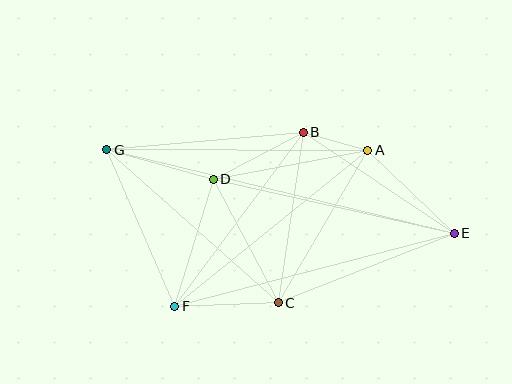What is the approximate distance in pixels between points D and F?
The distance between D and F is approximately 133 pixels.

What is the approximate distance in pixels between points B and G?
The distance between B and G is approximately 197 pixels.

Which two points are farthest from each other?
Points E and G are farthest from each other.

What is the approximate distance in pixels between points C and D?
The distance between C and D is approximately 139 pixels.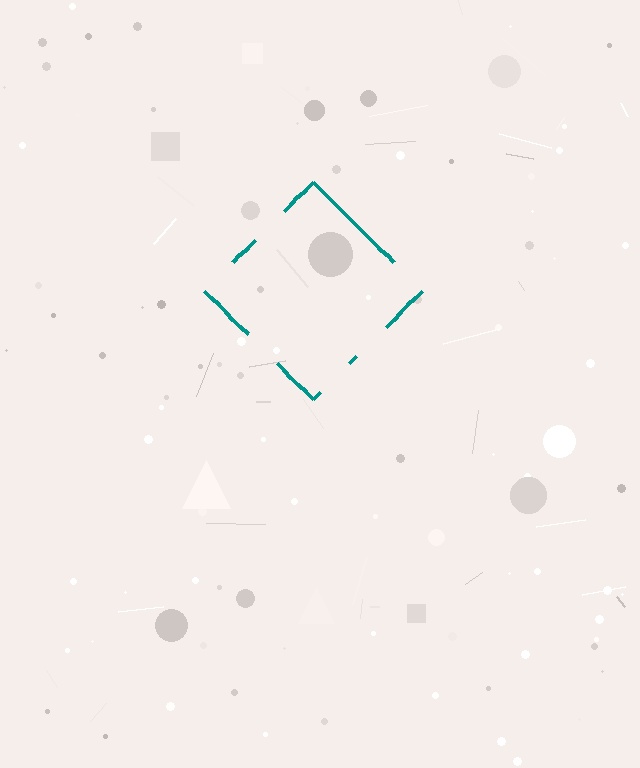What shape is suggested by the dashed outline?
The dashed outline suggests a diamond.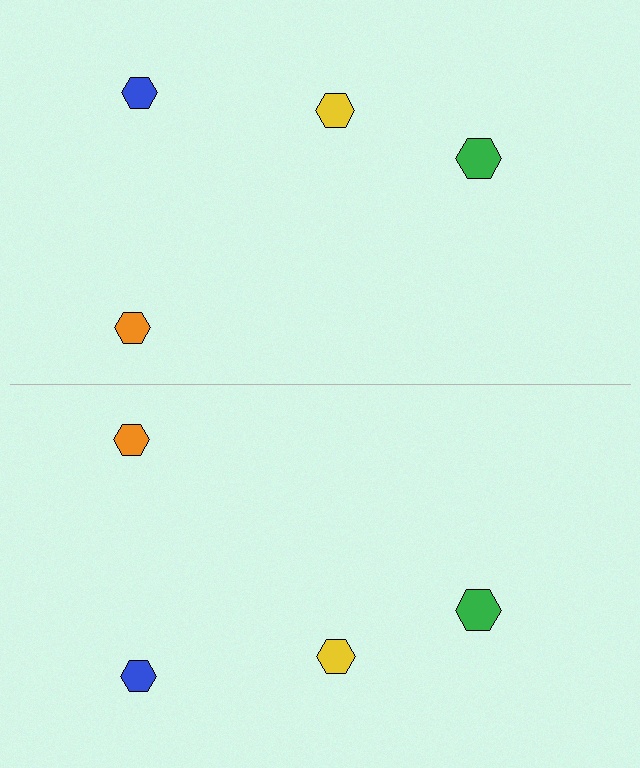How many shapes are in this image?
There are 8 shapes in this image.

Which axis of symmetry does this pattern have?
The pattern has a horizontal axis of symmetry running through the center of the image.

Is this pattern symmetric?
Yes, this pattern has bilateral (reflection) symmetry.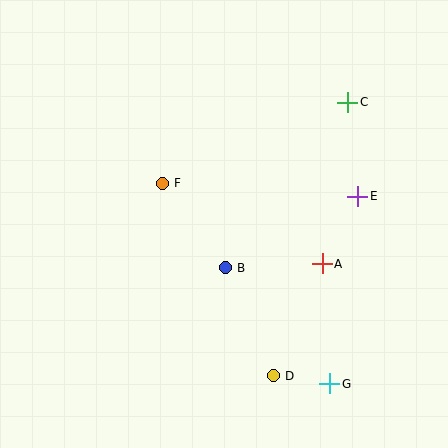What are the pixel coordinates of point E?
Point E is at (358, 196).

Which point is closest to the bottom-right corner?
Point G is closest to the bottom-right corner.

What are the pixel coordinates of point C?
Point C is at (348, 102).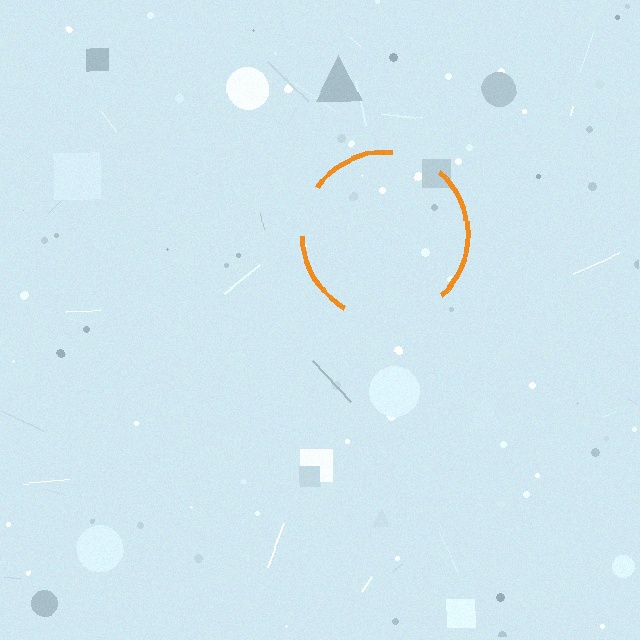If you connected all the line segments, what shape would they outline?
They would outline a circle.